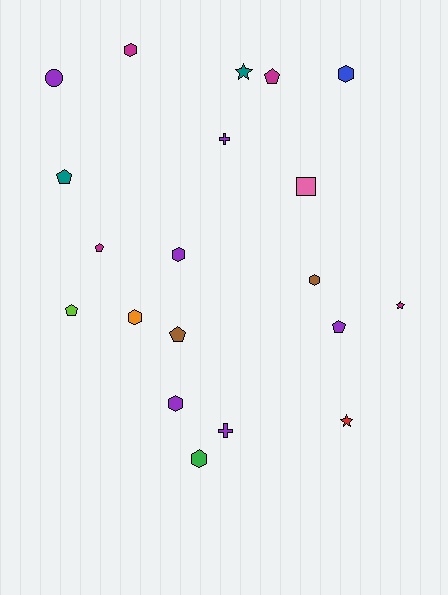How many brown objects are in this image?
There are 2 brown objects.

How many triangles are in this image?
There are no triangles.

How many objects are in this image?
There are 20 objects.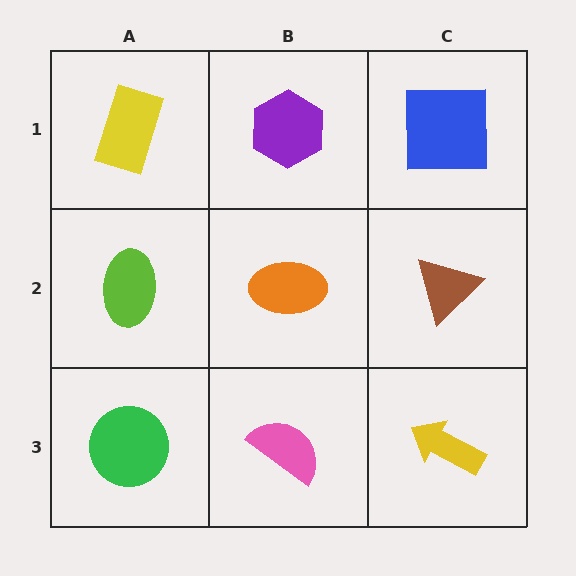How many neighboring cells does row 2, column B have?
4.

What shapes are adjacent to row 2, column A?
A yellow rectangle (row 1, column A), a green circle (row 3, column A), an orange ellipse (row 2, column B).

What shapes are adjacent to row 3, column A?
A lime ellipse (row 2, column A), a pink semicircle (row 3, column B).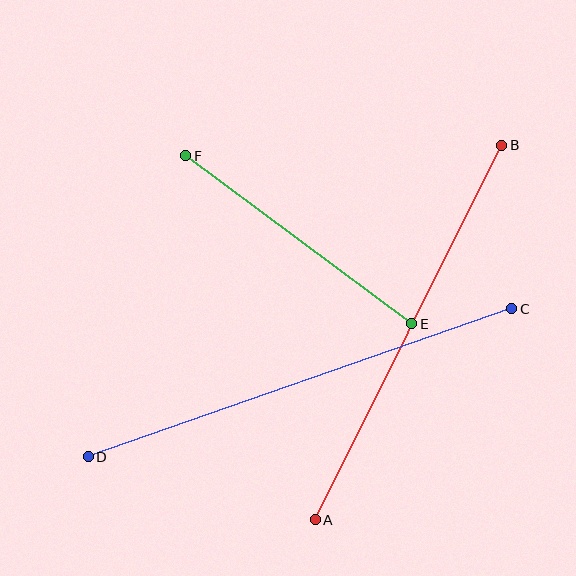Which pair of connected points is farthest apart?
Points C and D are farthest apart.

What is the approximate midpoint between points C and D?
The midpoint is at approximately (300, 383) pixels.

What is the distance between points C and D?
The distance is approximately 448 pixels.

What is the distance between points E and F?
The distance is approximately 282 pixels.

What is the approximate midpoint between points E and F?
The midpoint is at approximately (299, 240) pixels.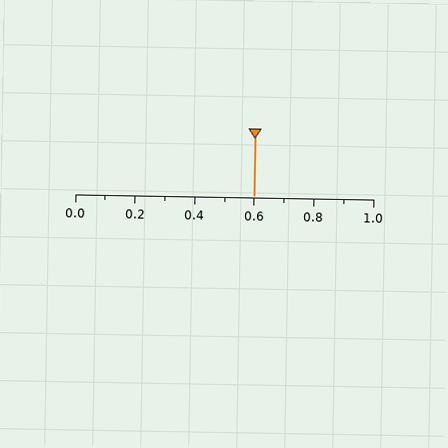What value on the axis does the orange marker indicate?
The marker indicates approximately 0.6.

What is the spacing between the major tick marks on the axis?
The major ticks are spaced 0.2 apart.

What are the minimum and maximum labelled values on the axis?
The axis runs from 0.0 to 1.0.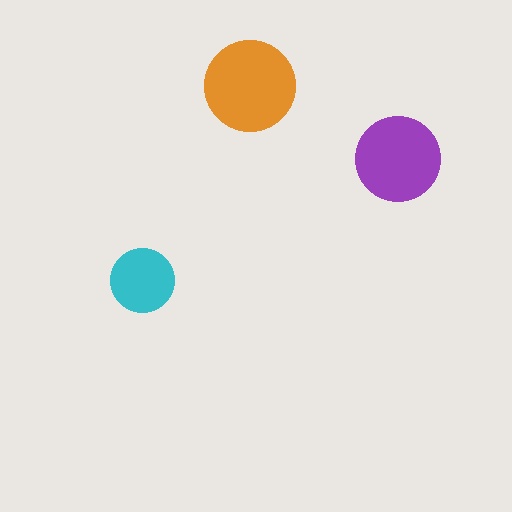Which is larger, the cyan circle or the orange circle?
The orange one.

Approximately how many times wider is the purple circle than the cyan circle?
About 1.5 times wider.